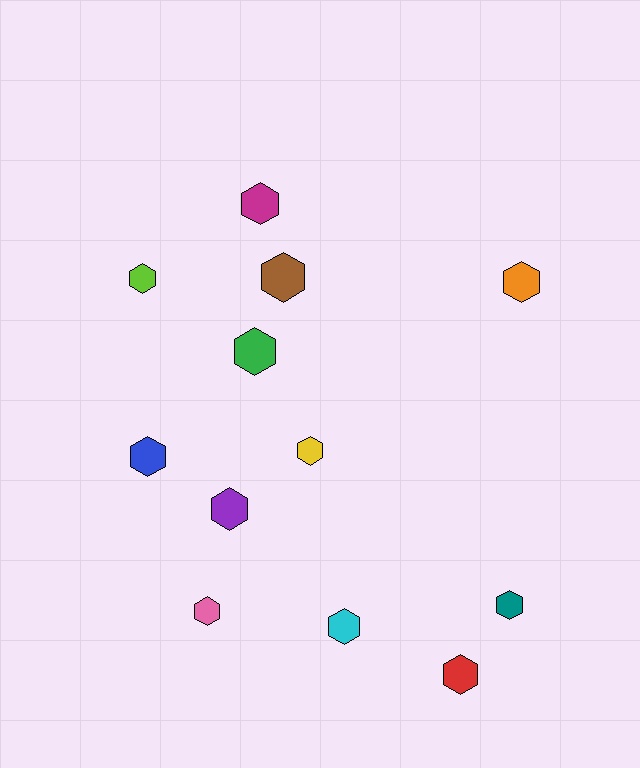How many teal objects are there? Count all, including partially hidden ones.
There is 1 teal object.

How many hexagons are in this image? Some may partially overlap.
There are 12 hexagons.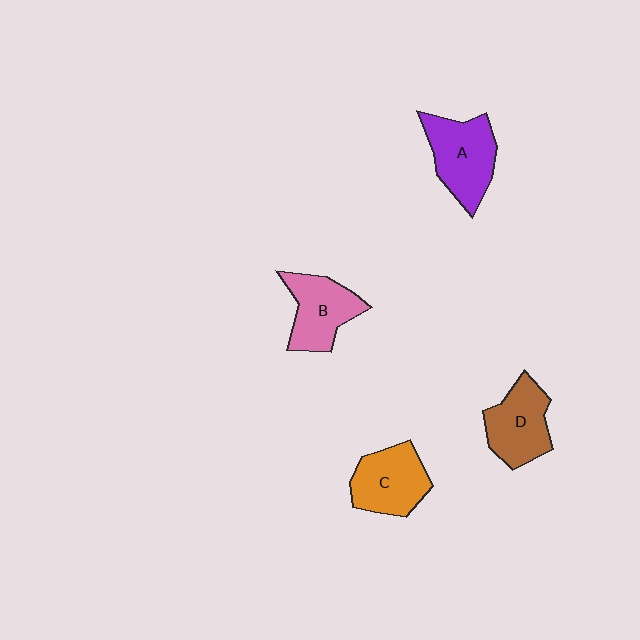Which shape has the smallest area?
Shape B (pink).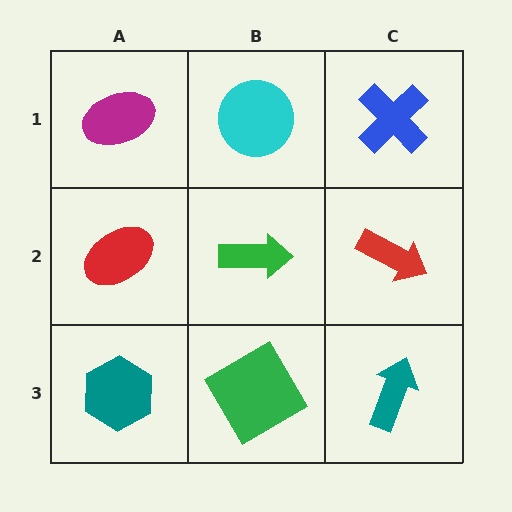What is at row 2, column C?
A red arrow.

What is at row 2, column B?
A green arrow.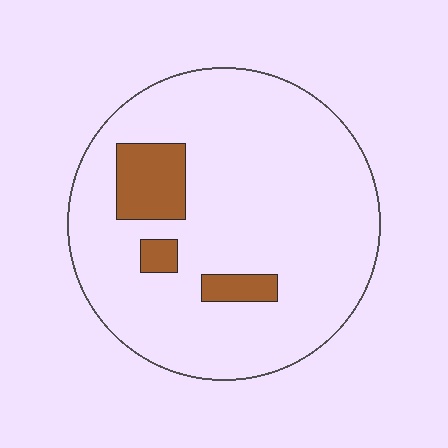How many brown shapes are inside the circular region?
3.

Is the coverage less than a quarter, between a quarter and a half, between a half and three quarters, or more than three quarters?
Less than a quarter.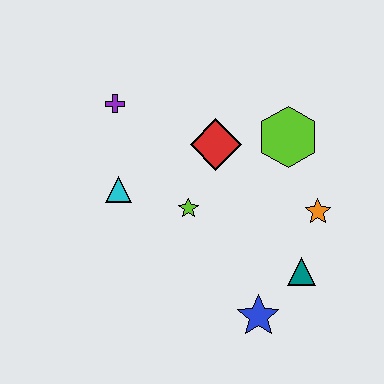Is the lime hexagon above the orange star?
Yes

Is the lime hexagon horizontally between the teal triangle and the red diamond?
Yes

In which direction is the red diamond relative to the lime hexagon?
The red diamond is to the left of the lime hexagon.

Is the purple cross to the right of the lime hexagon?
No